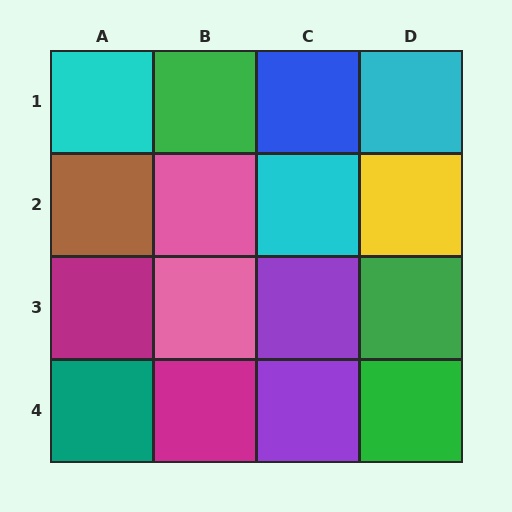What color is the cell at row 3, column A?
Magenta.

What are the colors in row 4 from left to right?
Teal, magenta, purple, green.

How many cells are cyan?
3 cells are cyan.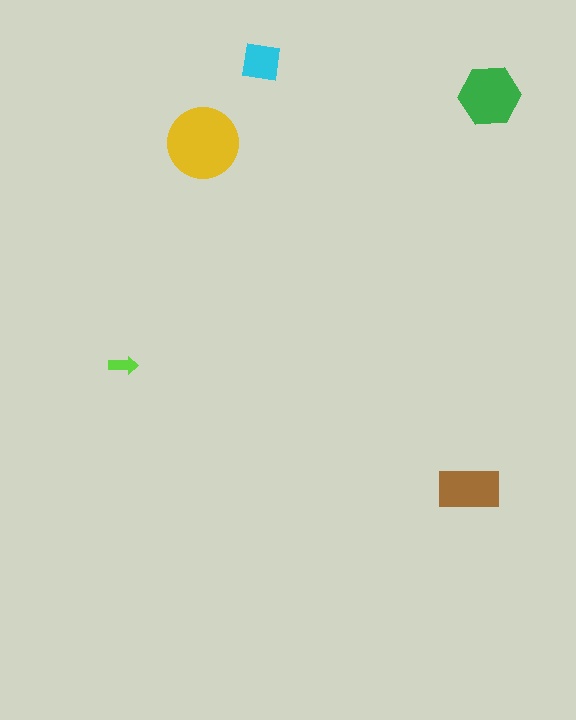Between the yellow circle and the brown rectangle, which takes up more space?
The yellow circle.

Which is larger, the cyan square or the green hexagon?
The green hexagon.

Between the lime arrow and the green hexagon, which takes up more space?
The green hexagon.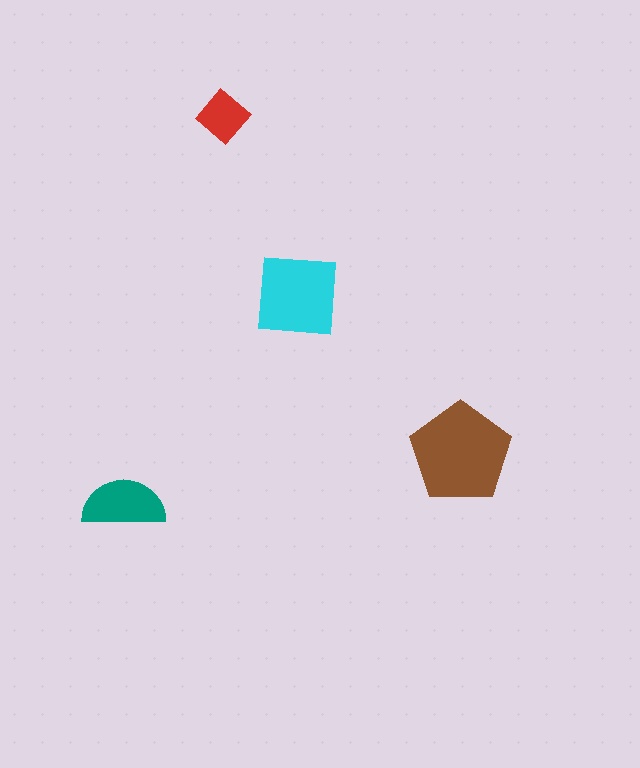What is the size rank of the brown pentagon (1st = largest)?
1st.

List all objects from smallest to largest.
The red diamond, the teal semicircle, the cyan square, the brown pentagon.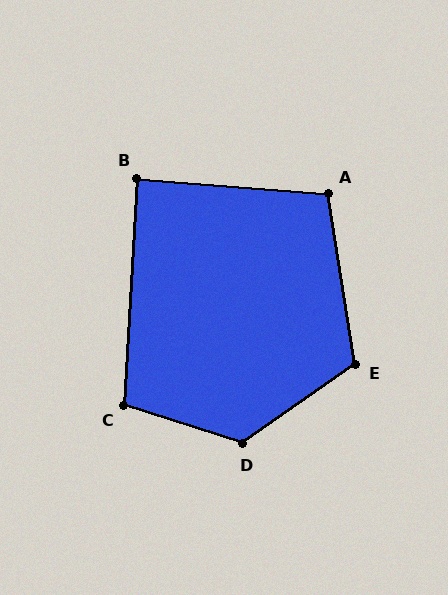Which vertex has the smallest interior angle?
B, at approximately 89 degrees.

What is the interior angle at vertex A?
Approximately 103 degrees (obtuse).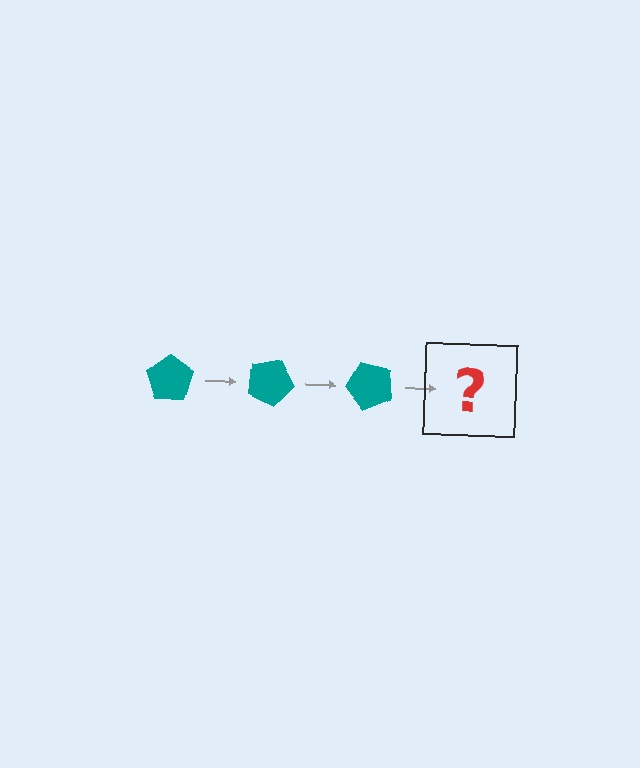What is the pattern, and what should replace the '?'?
The pattern is that the pentagon rotates 25 degrees each step. The '?' should be a teal pentagon rotated 75 degrees.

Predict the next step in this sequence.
The next step is a teal pentagon rotated 75 degrees.